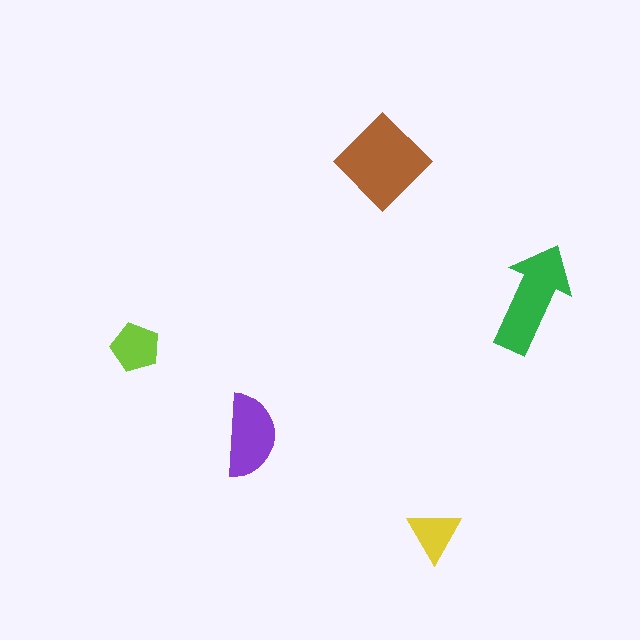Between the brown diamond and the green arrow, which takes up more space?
The brown diamond.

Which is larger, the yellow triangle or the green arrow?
The green arrow.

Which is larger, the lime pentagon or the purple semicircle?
The purple semicircle.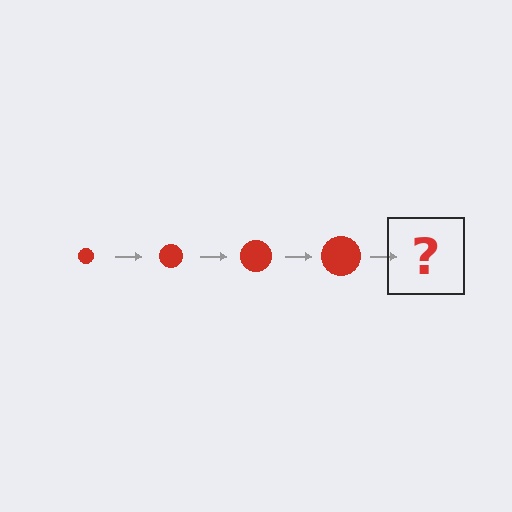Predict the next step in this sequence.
The next step is a red circle, larger than the previous one.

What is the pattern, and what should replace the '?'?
The pattern is that the circle gets progressively larger each step. The '?' should be a red circle, larger than the previous one.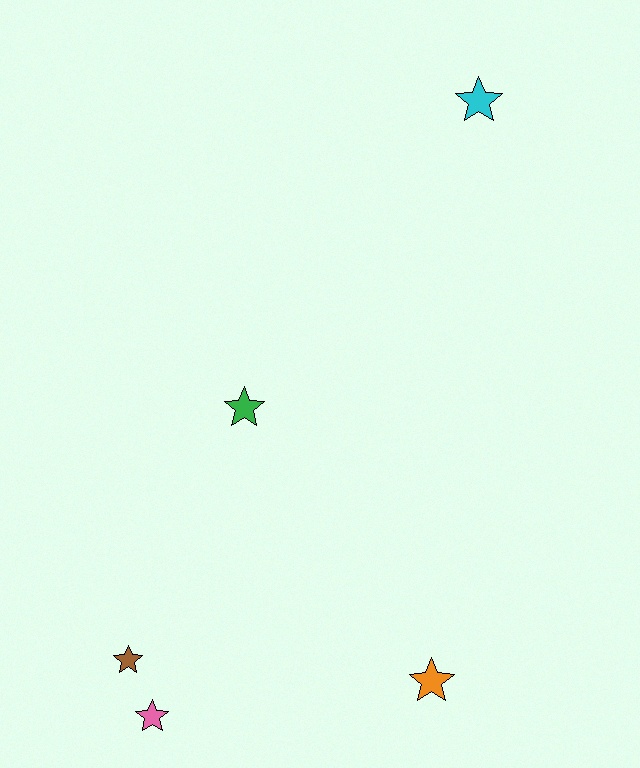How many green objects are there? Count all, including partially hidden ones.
There is 1 green object.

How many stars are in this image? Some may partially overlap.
There are 5 stars.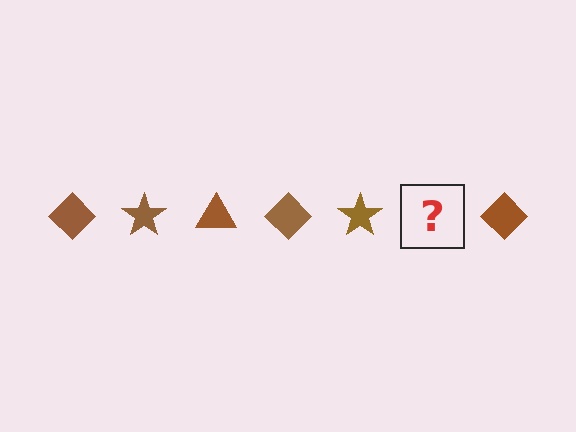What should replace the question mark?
The question mark should be replaced with a brown triangle.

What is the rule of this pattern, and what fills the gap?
The rule is that the pattern cycles through diamond, star, triangle shapes in brown. The gap should be filled with a brown triangle.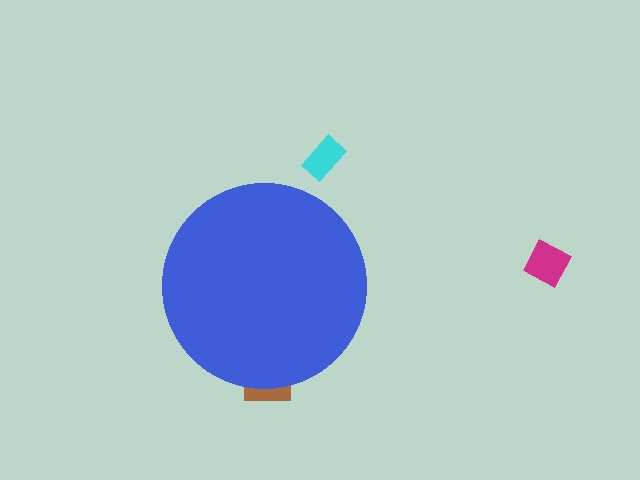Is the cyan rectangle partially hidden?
No, the cyan rectangle is fully visible.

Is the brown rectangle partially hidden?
Yes, the brown rectangle is partially hidden behind the blue circle.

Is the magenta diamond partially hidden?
No, the magenta diamond is fully visible.